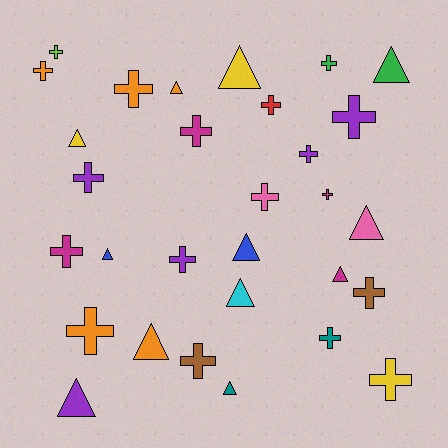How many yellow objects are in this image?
There are 3 yellow objects.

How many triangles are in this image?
There are 12 triangles.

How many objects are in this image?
There are 30 objects.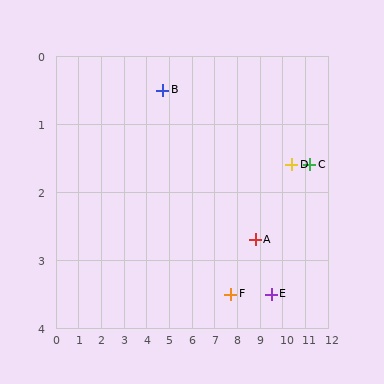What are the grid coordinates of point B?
Point B is at approximately (4.7, 0.5).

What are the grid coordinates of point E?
Point E is at approximately (9.5, 3.5).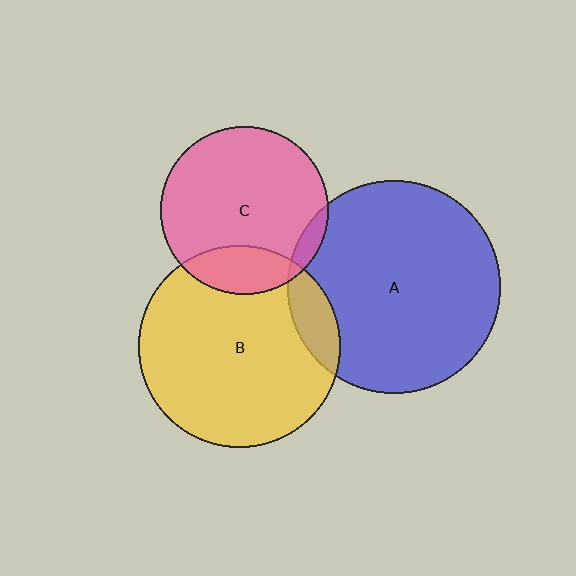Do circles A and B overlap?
Yes.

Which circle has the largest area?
Circle A (blue).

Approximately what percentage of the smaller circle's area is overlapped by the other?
Approximately 10%.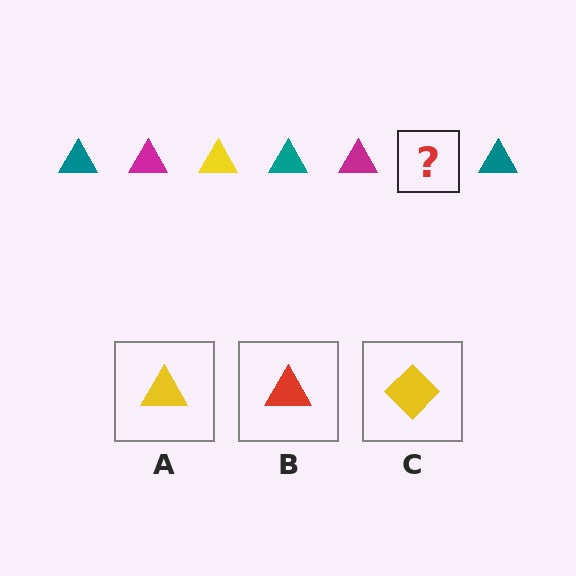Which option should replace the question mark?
Option A.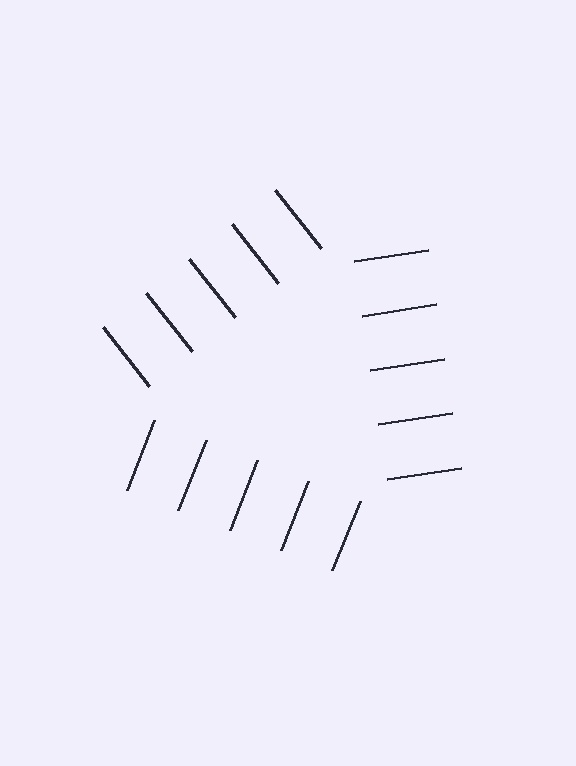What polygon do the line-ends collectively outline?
An illusory triangle — the line segments terminate on its edges but no continuous stroke is drawn.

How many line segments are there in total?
15 — 5 along each of the 3 edges.